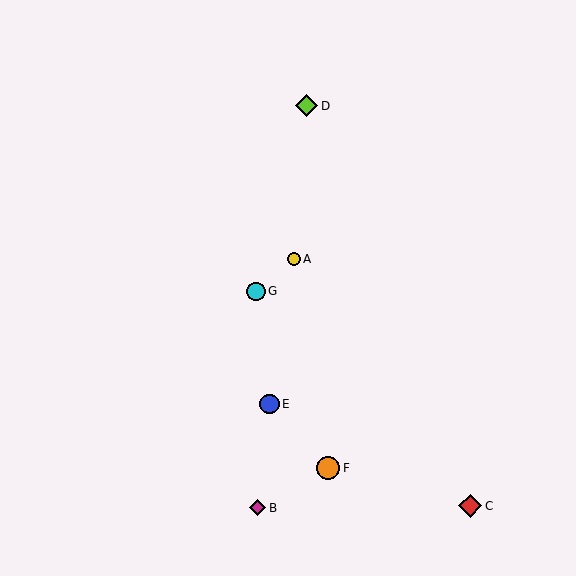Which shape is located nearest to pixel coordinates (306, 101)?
The lime diamond (labeled D) at (307, 106) is nearest to that location.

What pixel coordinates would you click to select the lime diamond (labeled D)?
Click at (307, 106) to select the lime diamond D.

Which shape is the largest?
The red diamond (labeled C) is the largest.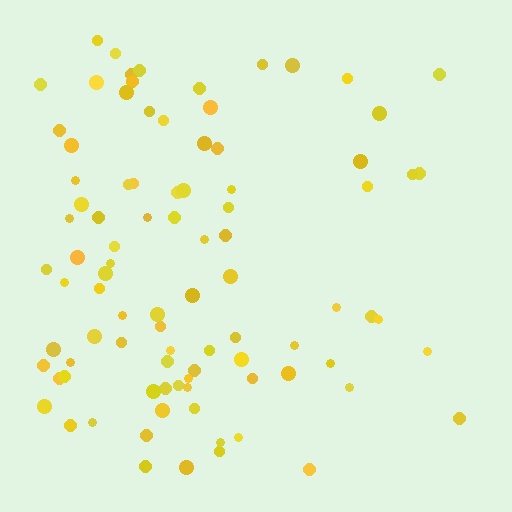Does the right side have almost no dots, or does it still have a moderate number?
Still a moderate number, just noticeably fewer than the left.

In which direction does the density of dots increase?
From right to left, with the left side densest.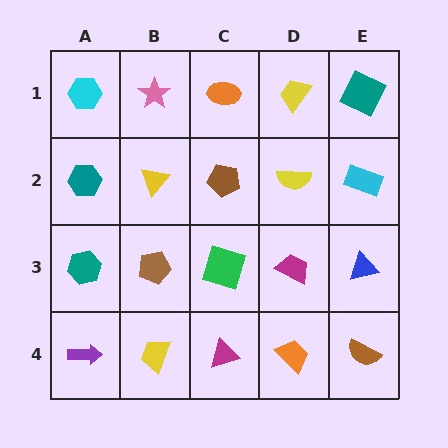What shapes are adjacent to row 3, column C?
A brown pentagon (row 2, column C), a magenta triangle (row 4, column C), a brown pentagon (row 3, column B), a magenta trapezoid (row 3, column D).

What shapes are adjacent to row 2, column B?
A pink star (row 1, column B), a brown pentagon (row 3, column B), a teal hexagon (row 2, column A), a brown pentagon (row 2, column C).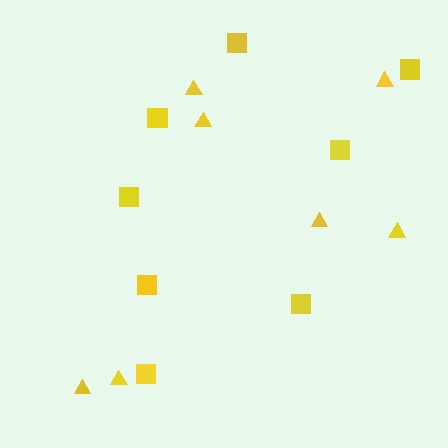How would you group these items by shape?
There are 2 groups: one group of squares (8) and one group of triangles (7).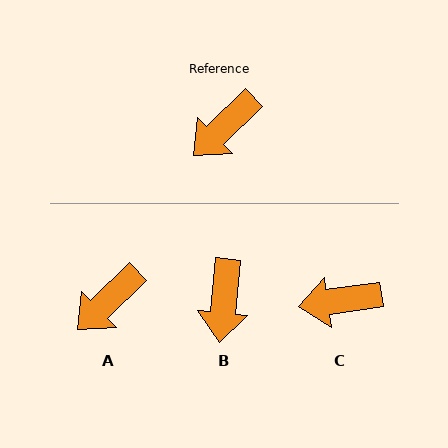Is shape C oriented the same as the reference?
No, it is off by about 35 degrees.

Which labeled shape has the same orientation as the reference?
A.